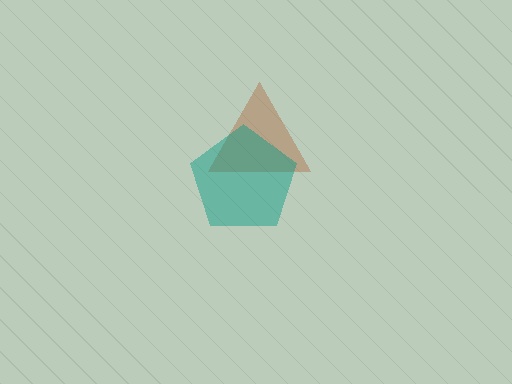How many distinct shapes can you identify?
There are 2 distinct shapes: a brown triangle, a teal pentagon.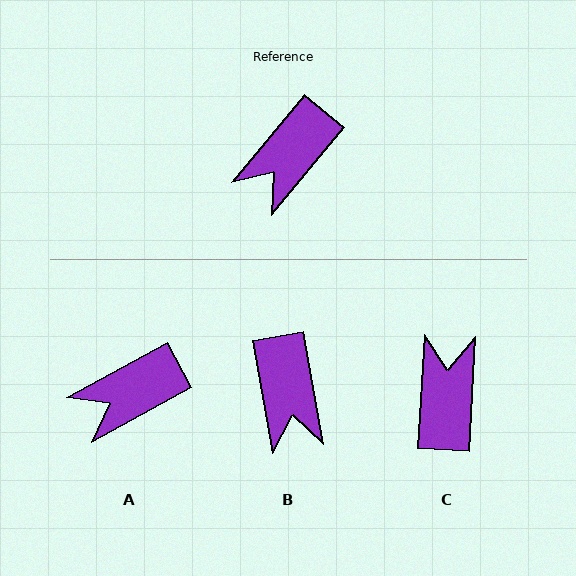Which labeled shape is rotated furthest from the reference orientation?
C, about 144 degrees away.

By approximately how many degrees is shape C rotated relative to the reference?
Approximately 144 degrees clockwise.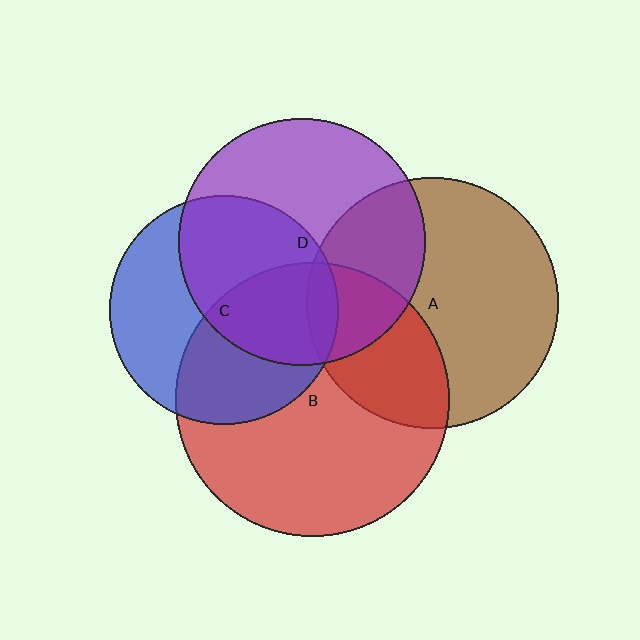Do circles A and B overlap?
Yes.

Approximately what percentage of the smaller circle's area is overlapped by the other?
Approximately 35%.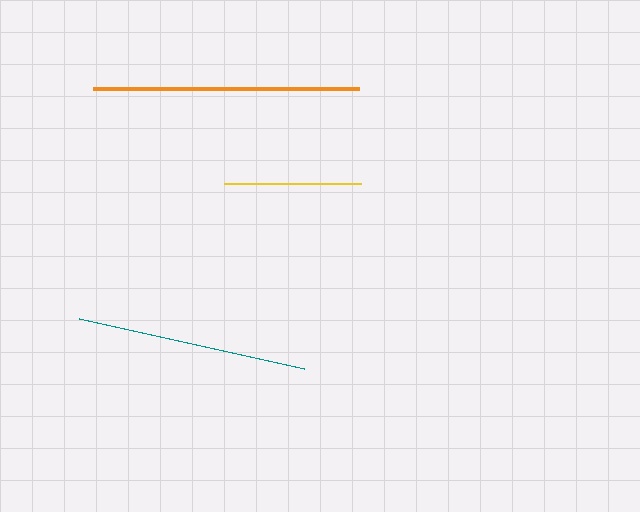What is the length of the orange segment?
The orange segment is approximately 266 pixels long.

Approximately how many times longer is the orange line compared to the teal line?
The orange line is approximately 1.2 times the length of the teal line.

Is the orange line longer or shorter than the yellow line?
The orange line is longer than the yellow line.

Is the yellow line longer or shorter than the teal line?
The teal line is longer than the yellow line.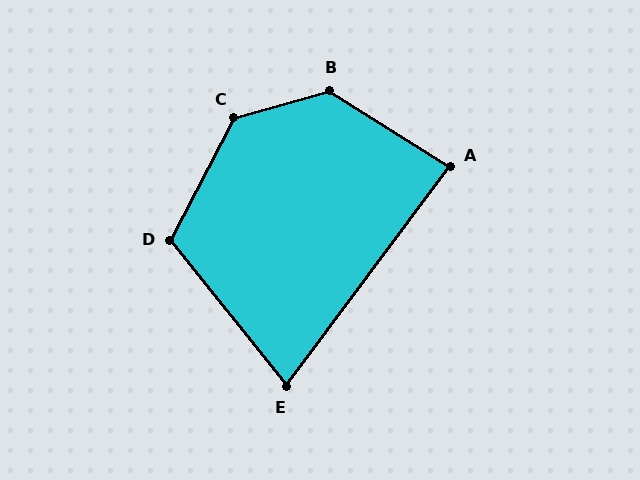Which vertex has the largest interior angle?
C, at approximately 133 degrees.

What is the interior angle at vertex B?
Approximately 132 degrees (obtuse).